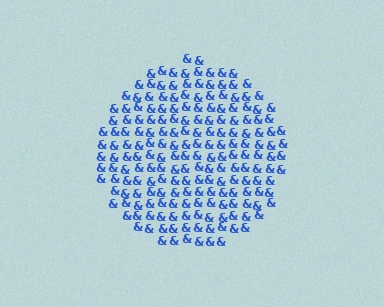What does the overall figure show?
The overall figure shows a circle.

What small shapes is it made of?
It is made of small ampersands.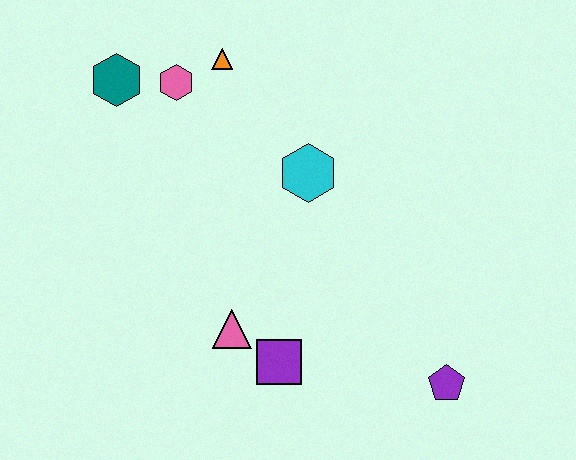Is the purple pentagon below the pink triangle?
Yes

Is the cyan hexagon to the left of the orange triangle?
No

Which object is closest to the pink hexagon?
The orange triangle is closest to the pink hexagon.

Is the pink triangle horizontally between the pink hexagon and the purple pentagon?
Yes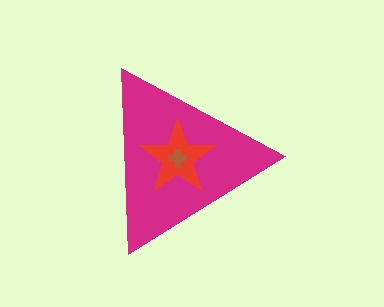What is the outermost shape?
The magenta triangle.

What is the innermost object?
The brown cross.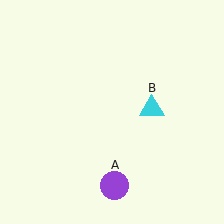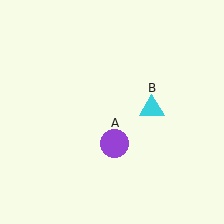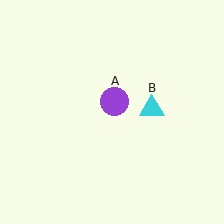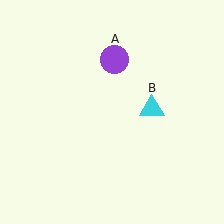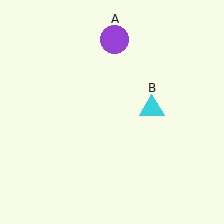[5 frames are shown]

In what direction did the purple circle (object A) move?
The purple circle (object A) moved up.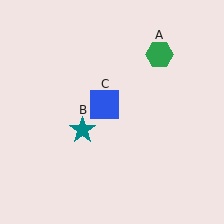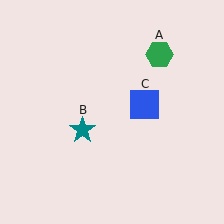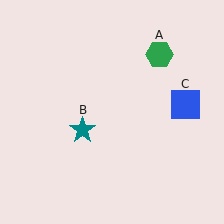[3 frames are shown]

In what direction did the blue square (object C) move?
The blue square (object C) moved right.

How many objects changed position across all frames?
1 object changed position: blue square (object C).